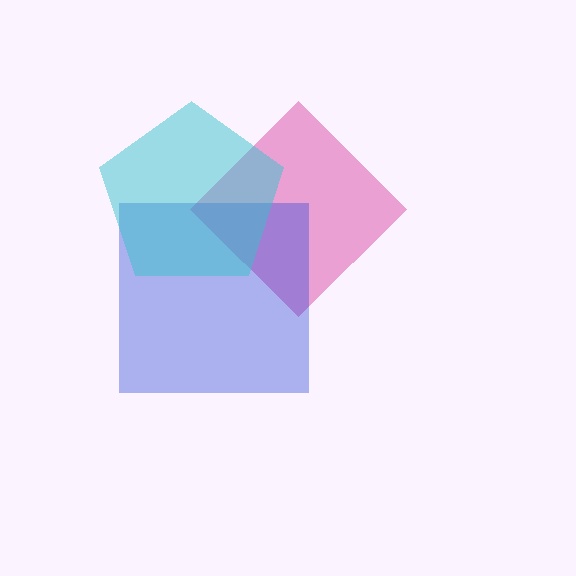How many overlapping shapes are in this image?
There are 3 overlapping shapes in the image.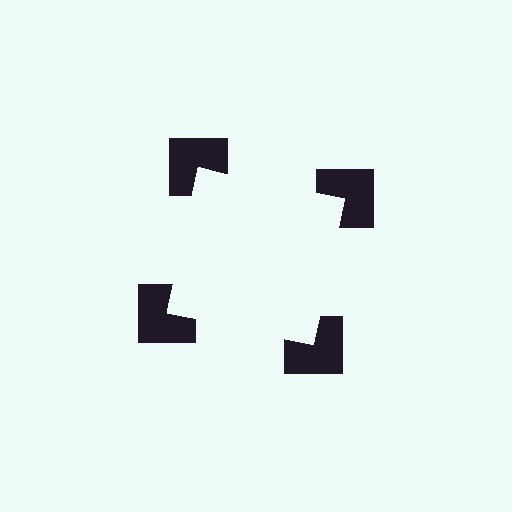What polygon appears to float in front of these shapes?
An illusory square — its edges are inferred from the aligned wedge cuts in the notched squares, not physically drawn.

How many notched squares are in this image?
There are 4 — one at each vertex of the illusory square.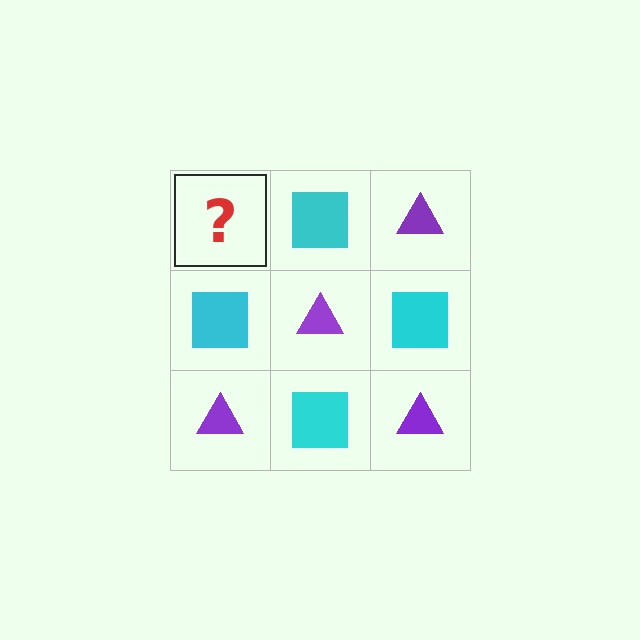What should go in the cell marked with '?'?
The missing cell should contain a purple triangle.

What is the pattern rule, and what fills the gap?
The rule is that it alternates purple triangle and cyan square in a checkerboard pattern. The gap should be filled with a purple triangle.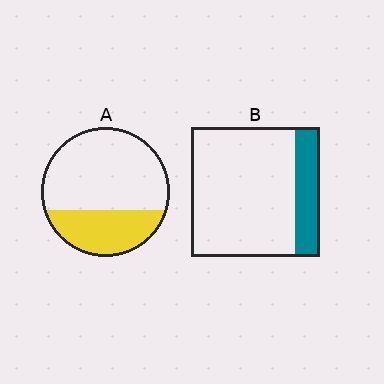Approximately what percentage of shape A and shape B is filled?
A is approximately 35% and B is approximately 20%.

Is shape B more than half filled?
No.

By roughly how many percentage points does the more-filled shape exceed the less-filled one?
By roughly 15 percentage points (A over B).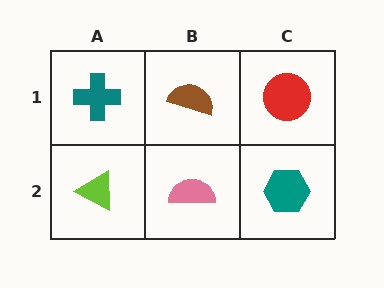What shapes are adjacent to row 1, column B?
A pink semicircle (row 2, column B), a teal cross (row 1, column A), a red circle (row 1, column C).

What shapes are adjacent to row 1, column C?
A teal hexagon (row 2, column C), a brown semicircle (row 1, column B).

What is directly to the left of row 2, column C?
A pink semicircle.